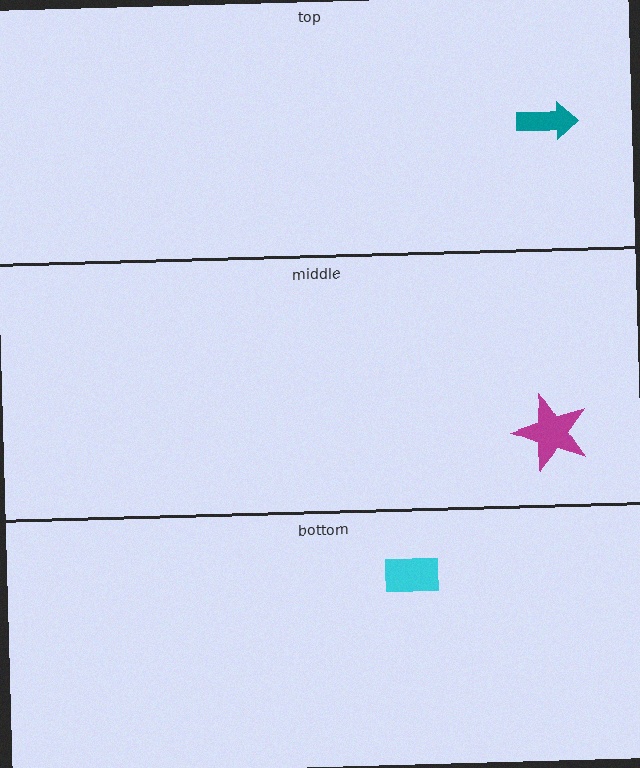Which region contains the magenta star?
The middle region.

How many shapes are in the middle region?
1.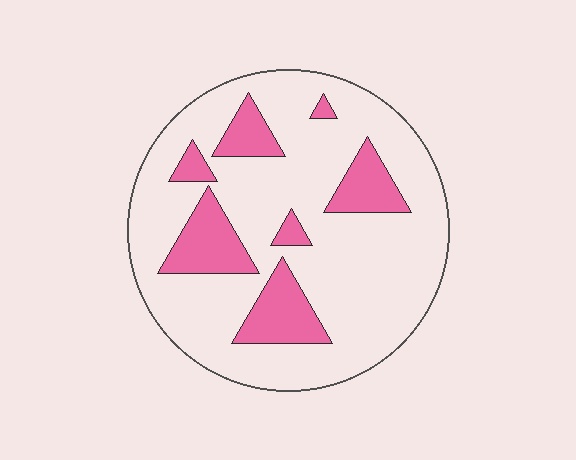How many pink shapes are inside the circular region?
7.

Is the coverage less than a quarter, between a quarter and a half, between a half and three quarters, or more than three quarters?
Less than a quarter.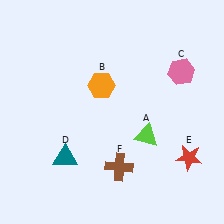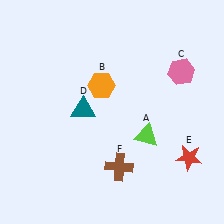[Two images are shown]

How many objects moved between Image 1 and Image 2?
1 object moved between the two images.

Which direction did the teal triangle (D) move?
The teal triangle (D) moved up.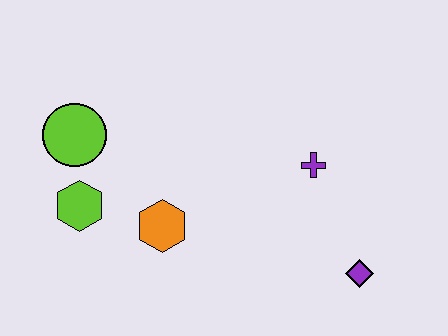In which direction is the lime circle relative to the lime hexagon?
The lime circle is above the lime hexagon.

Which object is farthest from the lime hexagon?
The purple diamond is farthest from the lime hexagon.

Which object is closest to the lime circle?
The lime hexagon is closest to the lime circle.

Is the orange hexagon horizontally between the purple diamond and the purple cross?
No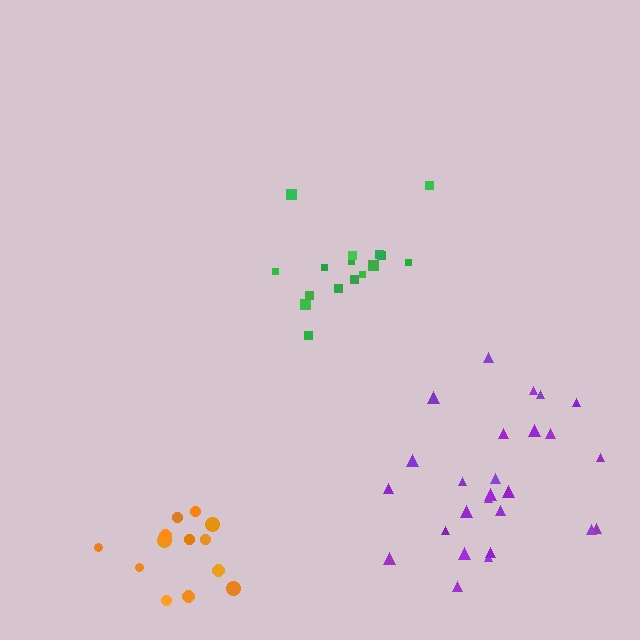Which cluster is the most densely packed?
Orange.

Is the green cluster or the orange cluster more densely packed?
Orange.